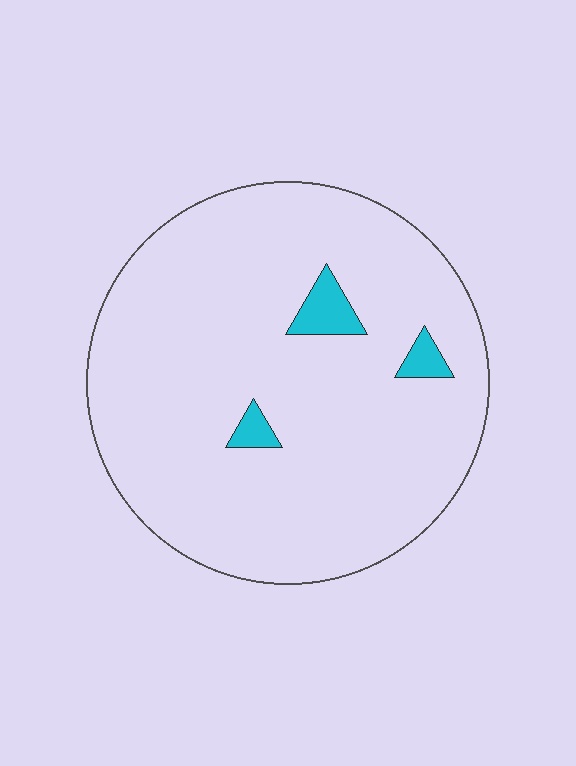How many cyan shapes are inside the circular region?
3.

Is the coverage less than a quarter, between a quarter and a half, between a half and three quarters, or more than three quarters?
Less than a quarter.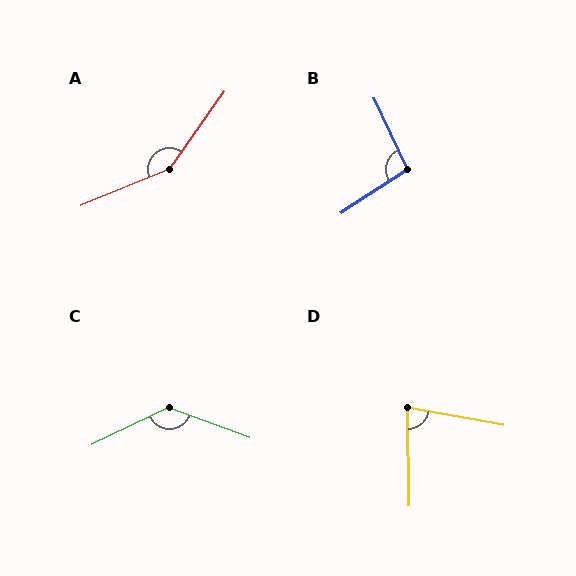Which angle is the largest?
A, at approximately 148 degrees.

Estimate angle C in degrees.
Approximately 134 degrees.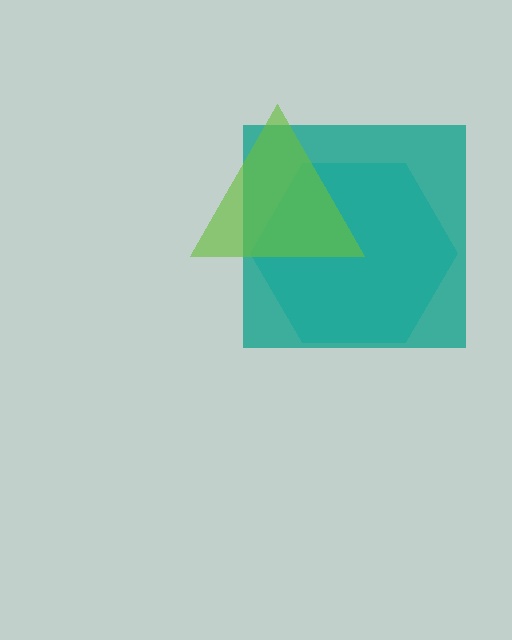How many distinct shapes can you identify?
There are 3 distinct shapes: a cyan hexagon, a teal square, a lime triangle.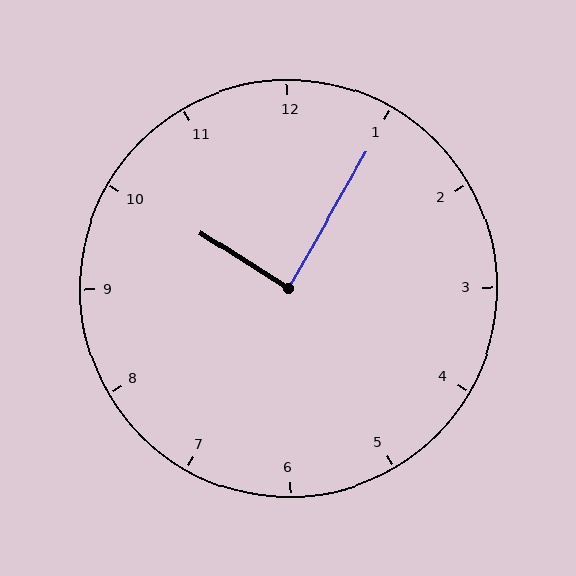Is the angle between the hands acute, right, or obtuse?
It is right.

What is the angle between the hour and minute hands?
Approximately 88 degrees.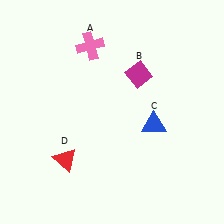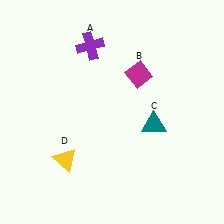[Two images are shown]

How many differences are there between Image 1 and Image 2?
There are 3 differences between the two images.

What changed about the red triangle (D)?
In Image 1, D is red. In Image 2, it changed to yellow.